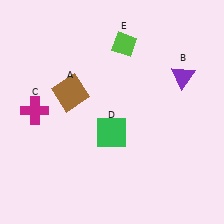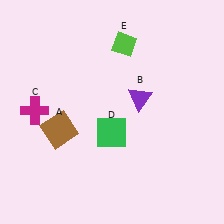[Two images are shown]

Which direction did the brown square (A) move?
The brown square (A) moved down.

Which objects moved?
The objects that moved are: the brown square (A), the purple triangle (B).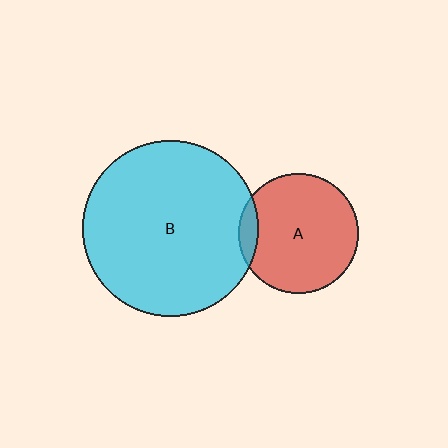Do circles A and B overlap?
Yes.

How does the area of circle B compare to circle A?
Approximately 2.2 times.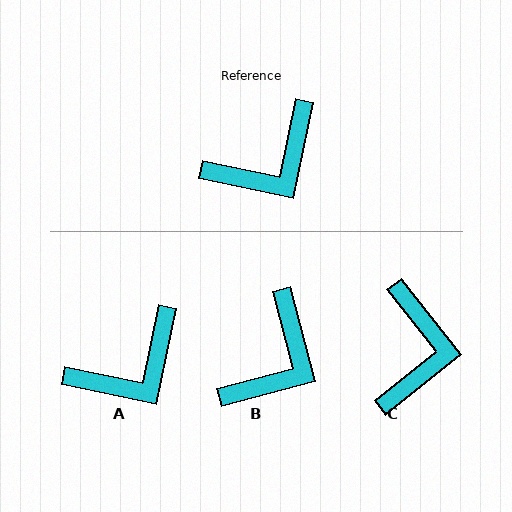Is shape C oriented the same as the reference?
No, it is off by about 50 degrees.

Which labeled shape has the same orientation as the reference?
A.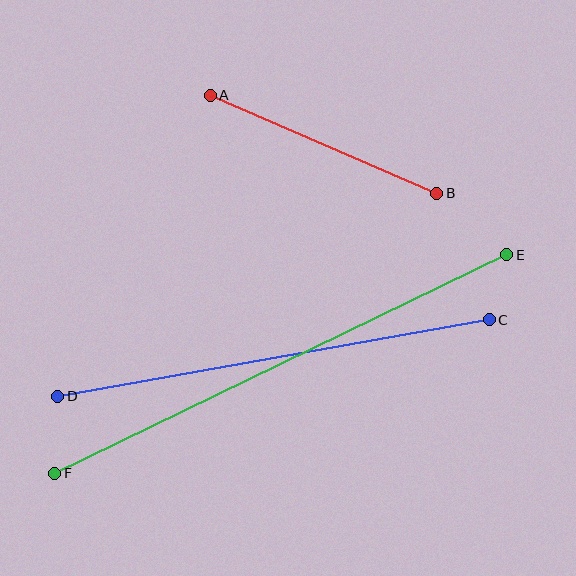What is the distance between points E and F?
The distance is approximately 502 pixels.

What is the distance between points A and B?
The distance is approximately 247 pixels.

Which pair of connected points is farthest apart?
Points E and F are farthest apart.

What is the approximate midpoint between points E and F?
The midpoint is at approximately (281, 364) pixels.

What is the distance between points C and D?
The distance is approximately 438 pixels.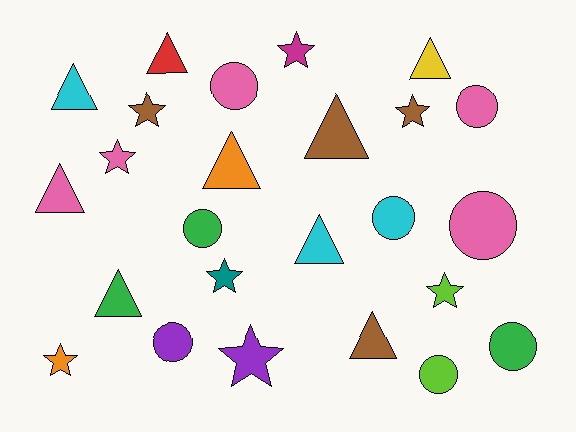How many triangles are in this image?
There are 9 triangles.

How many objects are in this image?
There are 25 objects.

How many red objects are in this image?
There is 1 red object.